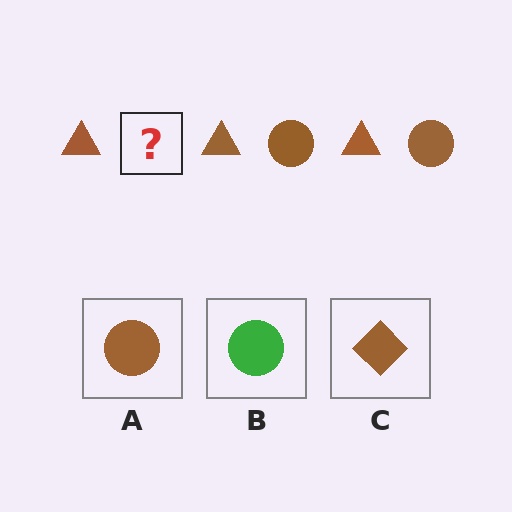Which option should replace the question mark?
Option A.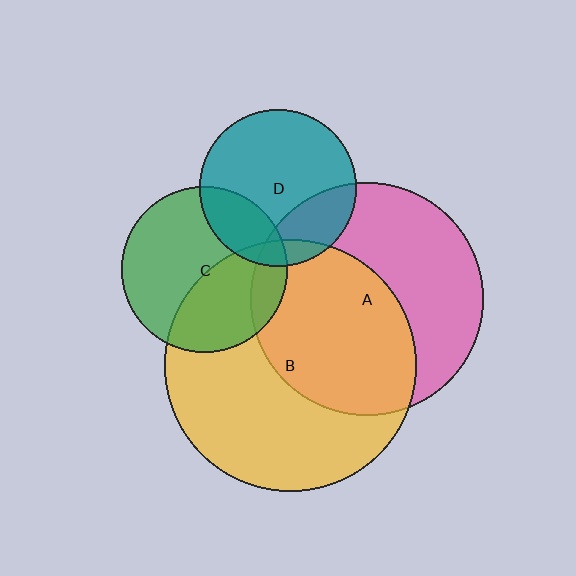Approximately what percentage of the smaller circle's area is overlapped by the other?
Approximately 25%.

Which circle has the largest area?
Circle B (yellow).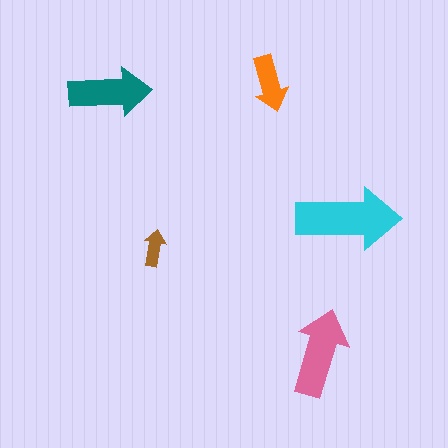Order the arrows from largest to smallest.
the cyan one, the pink one, the teal one, the orange one, the brown one.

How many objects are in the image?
There are 5 objects in the image.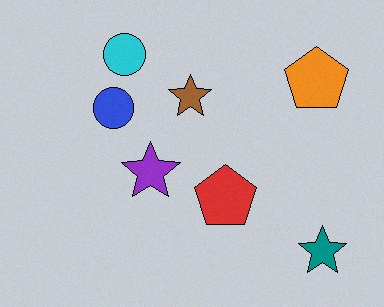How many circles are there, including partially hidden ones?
There are 2 circles.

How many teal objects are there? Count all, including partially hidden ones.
There is 1 teal object.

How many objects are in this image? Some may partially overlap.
There are 7 objects.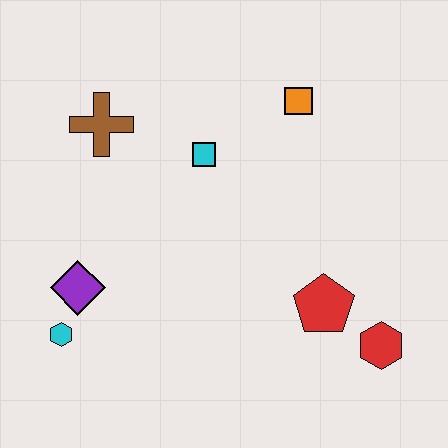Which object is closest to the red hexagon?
The red pentagon is closest to the red hexagon.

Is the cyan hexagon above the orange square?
No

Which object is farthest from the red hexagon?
The brown cross is farthest from the red hexagon.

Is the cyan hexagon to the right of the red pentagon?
No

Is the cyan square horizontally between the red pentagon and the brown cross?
Yes